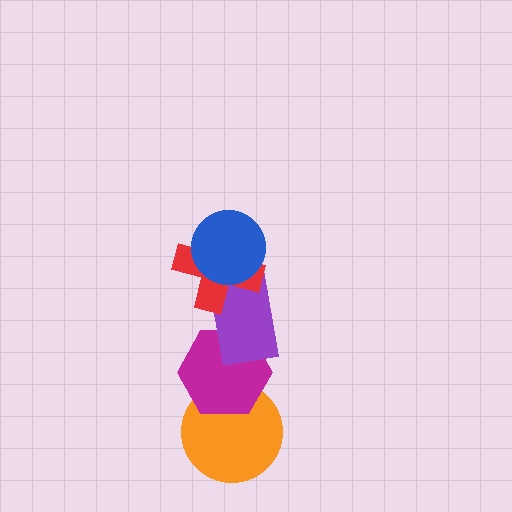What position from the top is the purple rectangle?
The purple rectangle is 3rd from the top.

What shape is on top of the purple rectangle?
The red cross is on top of the purple rectangle.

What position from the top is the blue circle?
The blue circle is 1st from the top.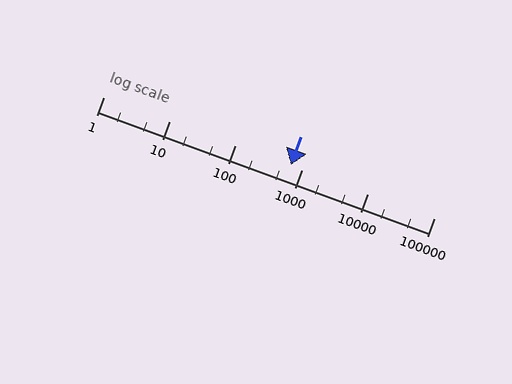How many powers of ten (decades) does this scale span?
The scale spans 5 decades, from 1 to 100000.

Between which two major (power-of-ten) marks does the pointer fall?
The pointer is between 100 and 1000.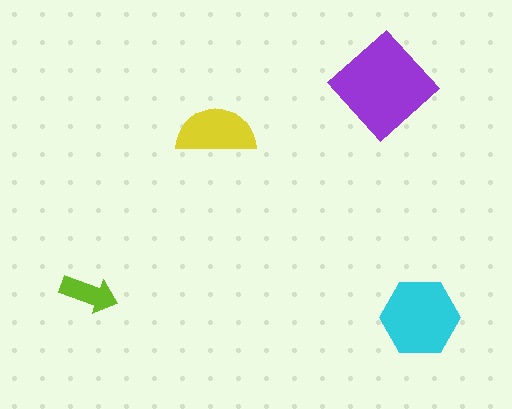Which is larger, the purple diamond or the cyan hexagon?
The purple diamond.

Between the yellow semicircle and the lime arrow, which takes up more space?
The yellow semicircle.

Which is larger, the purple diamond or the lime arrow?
The purple diamond.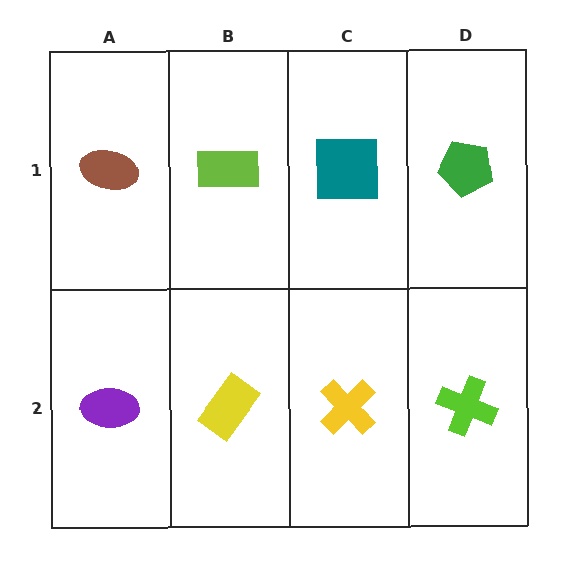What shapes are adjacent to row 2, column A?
A brown ellipse (row 1, column A), a yellow rectangle (row 2, column B).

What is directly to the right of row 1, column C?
A green pentagon.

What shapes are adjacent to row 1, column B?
A yellow rectangle (row 2, column B), a brown ellipse (row 1, column A), a teal square (row 1, column C).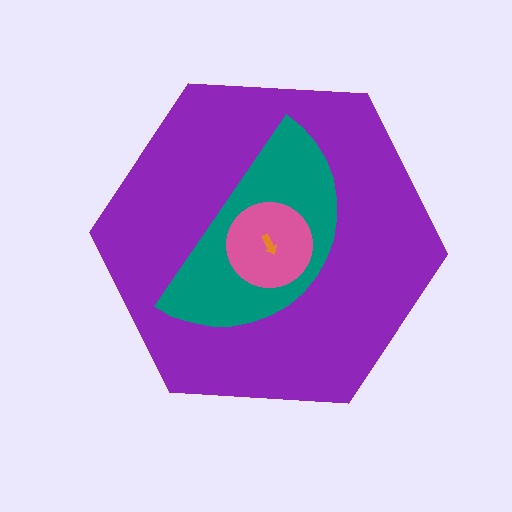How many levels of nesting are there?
4.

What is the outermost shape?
The purple hexagon.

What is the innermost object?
The orange arrow.